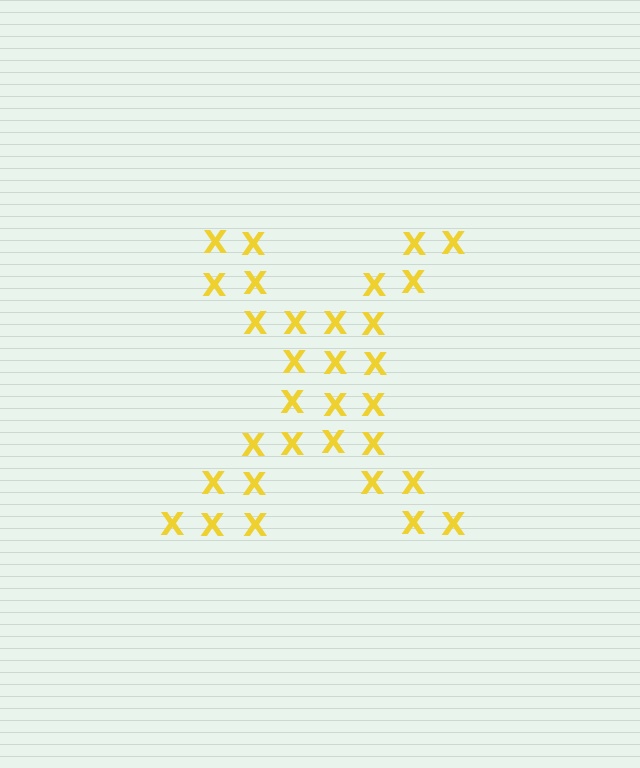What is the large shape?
The large shape is the letter X.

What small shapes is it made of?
It is made of small letter X's.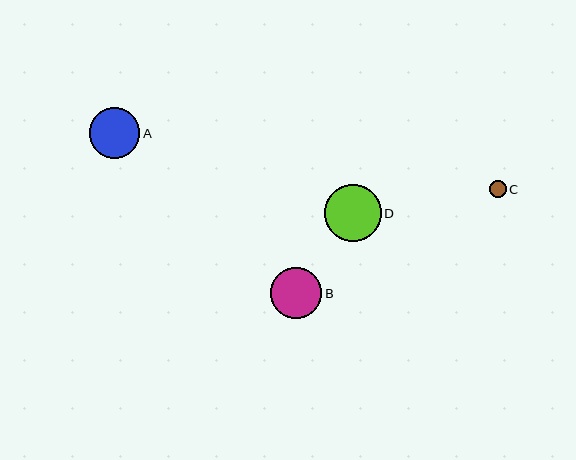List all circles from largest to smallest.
From largest to smallest: D, B, A, C.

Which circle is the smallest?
Circle C is the smallest with a size of approximately 17 pixels.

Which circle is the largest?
Circle D is the largest with a size of approximately 57 pixels.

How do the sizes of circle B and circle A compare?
Circle B and circle A are approximately the same size.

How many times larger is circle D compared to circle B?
Circle D is approximately 1.1 times the size of circle B.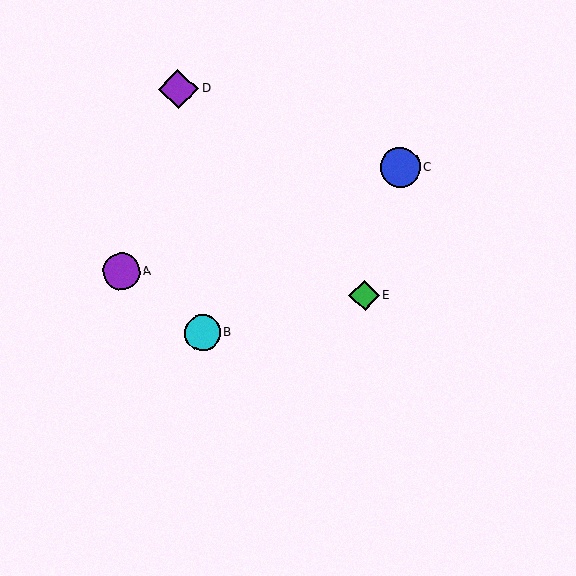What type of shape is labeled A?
Shape A is a purple circle.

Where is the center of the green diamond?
The center of the green diamond is at (364, 296).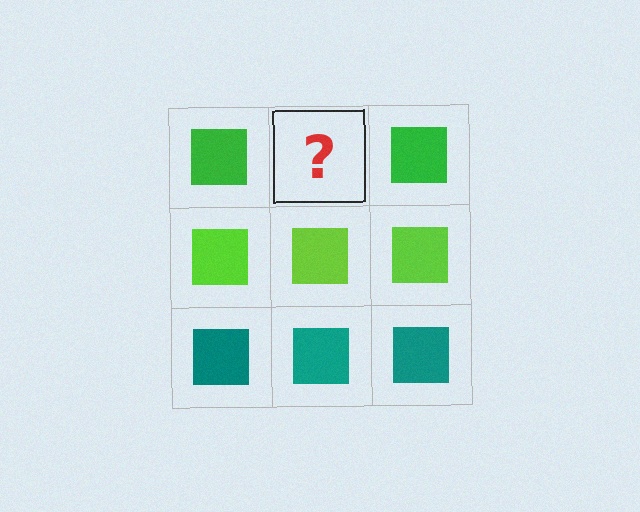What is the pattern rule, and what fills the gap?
The rule is that each row has a consistent color. The gap should be filled with a green square.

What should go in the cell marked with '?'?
The missing cell should contain a green square.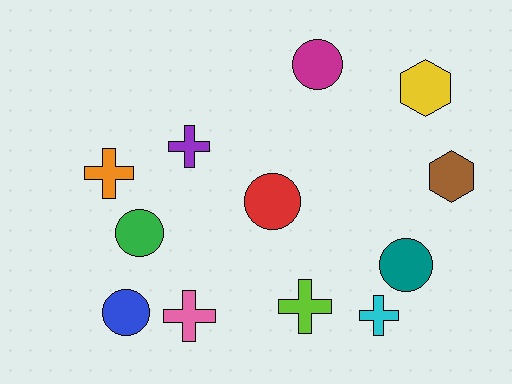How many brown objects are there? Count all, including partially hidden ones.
There is 1 brown object.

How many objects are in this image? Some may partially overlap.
There are 12 objects.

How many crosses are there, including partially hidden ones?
There are 5 crosses.